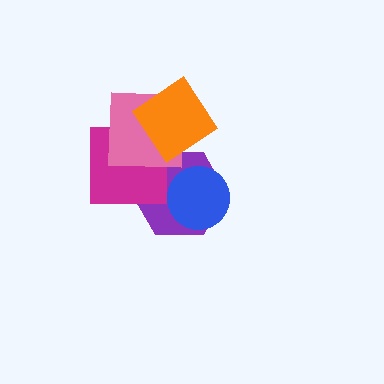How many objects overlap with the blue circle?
1 object overlaps with the blue circle.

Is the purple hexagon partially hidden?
Yes, it is partially covered by another shape.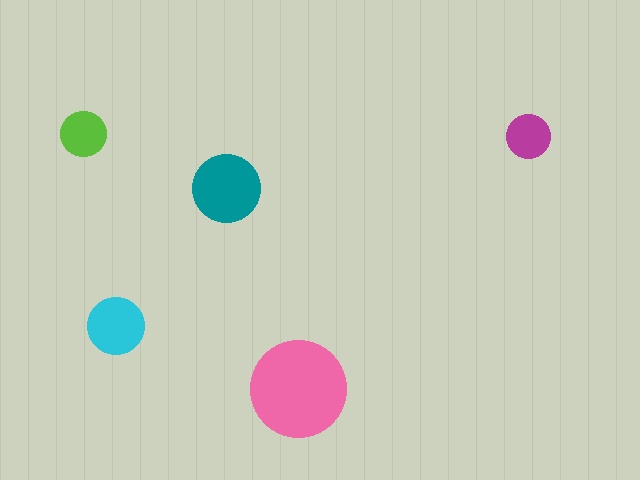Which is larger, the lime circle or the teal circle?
The teal one.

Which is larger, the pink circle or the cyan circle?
The pink one.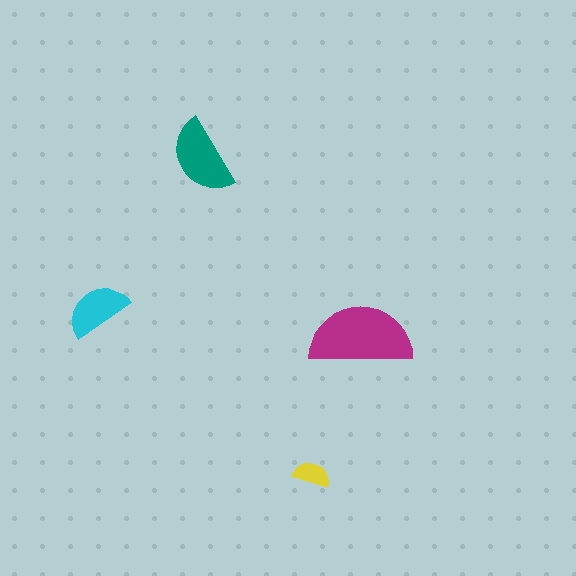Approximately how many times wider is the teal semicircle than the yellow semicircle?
About 2 times wider.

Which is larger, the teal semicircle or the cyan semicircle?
The teal one.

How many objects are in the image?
There are 4 objects in the image.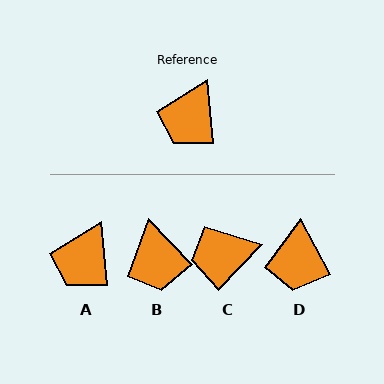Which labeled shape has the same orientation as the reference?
A.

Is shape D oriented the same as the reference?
No, it is off by about 22 degrees.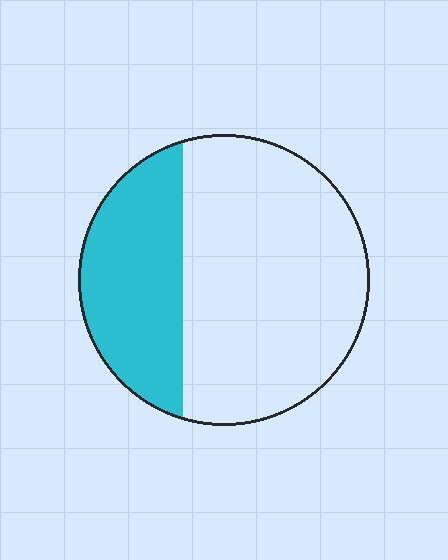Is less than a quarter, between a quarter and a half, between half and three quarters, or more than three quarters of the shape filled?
Between a quarter and a half.